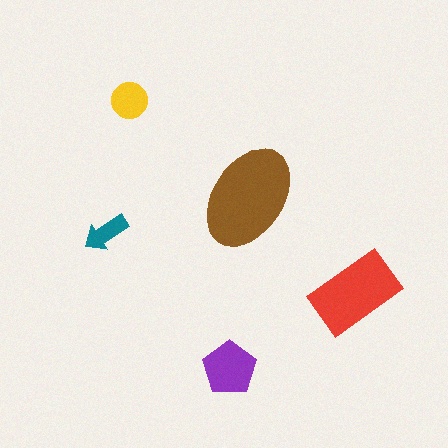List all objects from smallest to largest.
The teal arrow, the yellow circle, the purple pentagon, the red rectangle, the brown ellipse.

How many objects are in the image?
There are 5 objects in the image.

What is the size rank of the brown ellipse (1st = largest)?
1st.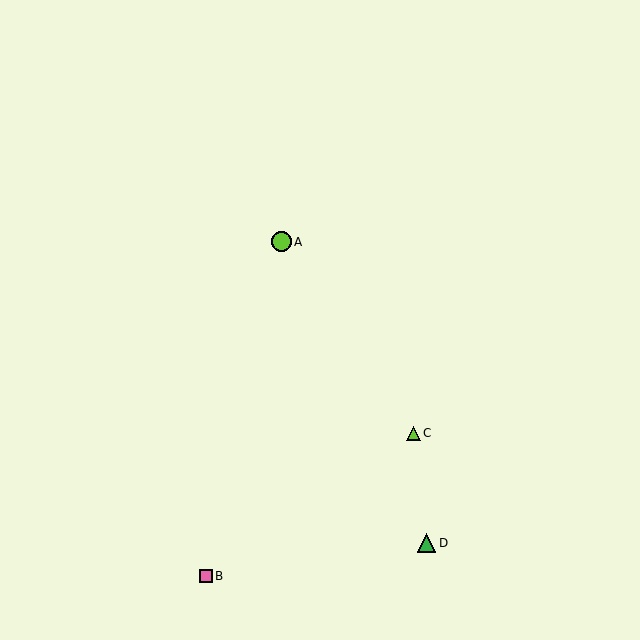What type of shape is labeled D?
Shape D is a green triangle.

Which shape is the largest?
The lime circle (labeled A) is the largest.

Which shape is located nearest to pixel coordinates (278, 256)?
The lime circle (labeled A) at (281, 242) is nearest to that location.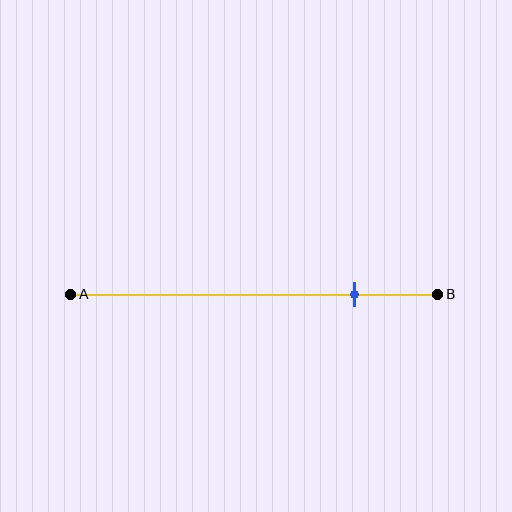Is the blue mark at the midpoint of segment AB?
No, the mark is at about 75% from A, not at the 50% midpoint.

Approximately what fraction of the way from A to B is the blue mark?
The blue mark is approximately 75% of the way from A to B.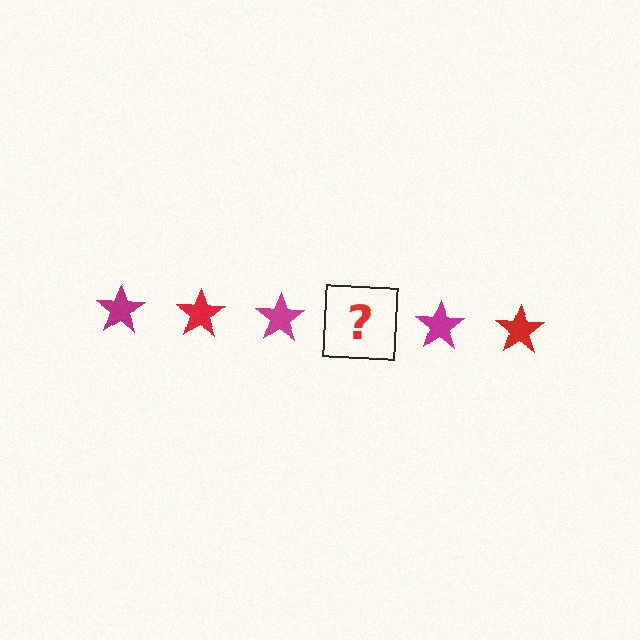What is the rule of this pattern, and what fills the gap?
The rule is that the pattern cycles through magenta, red stars. The gap should be filled with a red star.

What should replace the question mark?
The question mark should be replaced with a red star.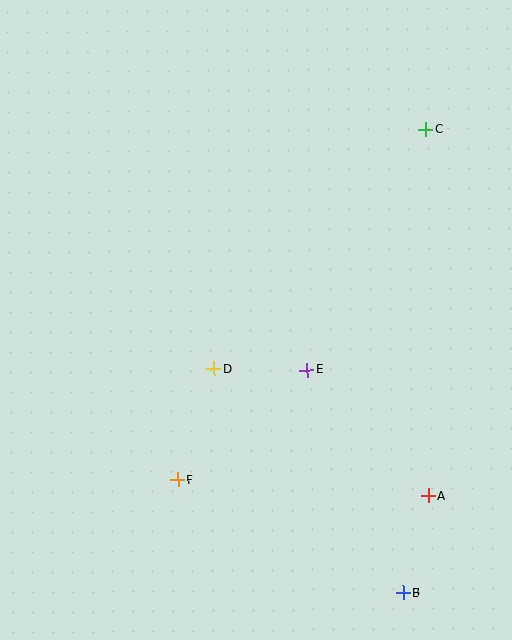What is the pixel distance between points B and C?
The distance between B and C is 463 pixels.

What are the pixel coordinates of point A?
Point A is at (428, 496).